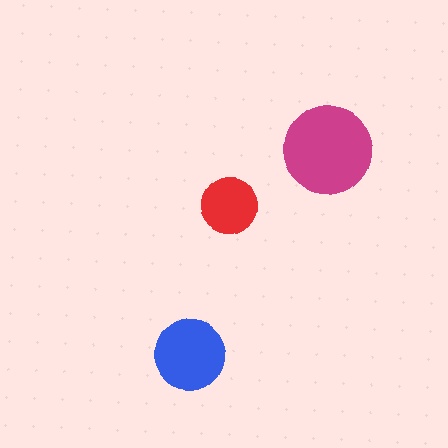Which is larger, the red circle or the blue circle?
The blue one.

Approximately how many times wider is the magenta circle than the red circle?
About 1.5 times wider.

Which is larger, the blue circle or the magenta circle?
The magenta one.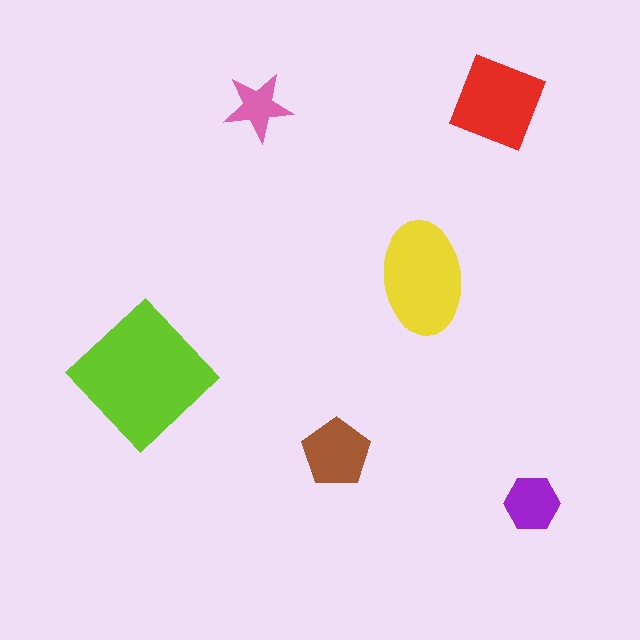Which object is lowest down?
The purple hexagon is bottommost.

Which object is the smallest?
The pink star.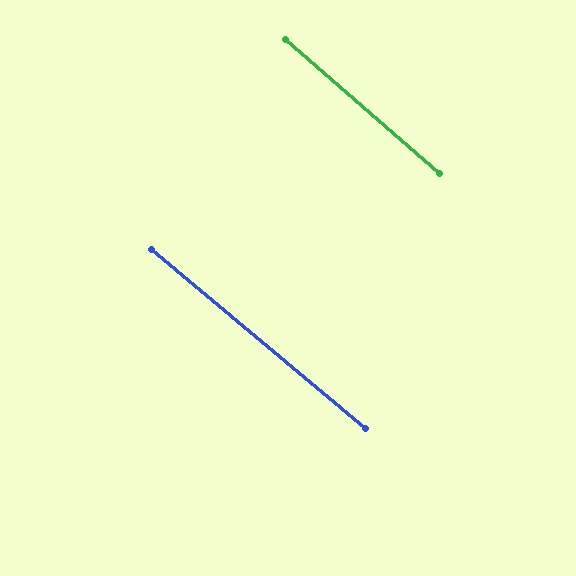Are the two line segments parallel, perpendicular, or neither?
Parallel — their directions differ by only 1.1°.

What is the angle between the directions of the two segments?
Approximately 1 degree.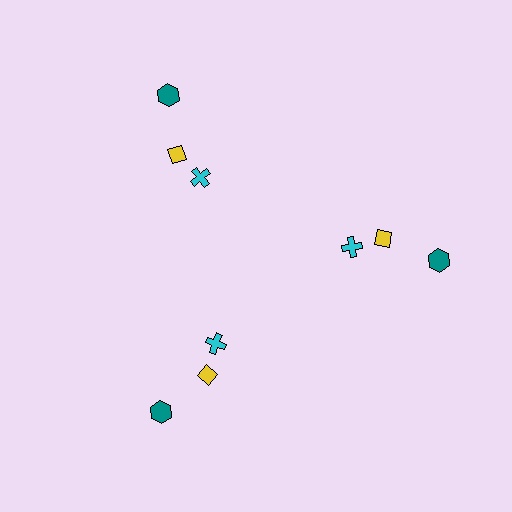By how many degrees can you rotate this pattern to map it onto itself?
The pattern maps onto itself every 120 degrees of rotation.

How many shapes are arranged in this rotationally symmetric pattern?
There are 9 shapes, arranged in 3 groups of 3.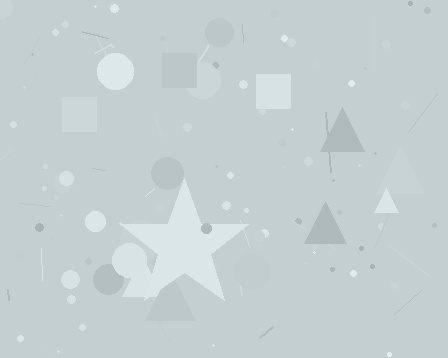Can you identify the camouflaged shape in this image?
The camouflaged shape is a star.